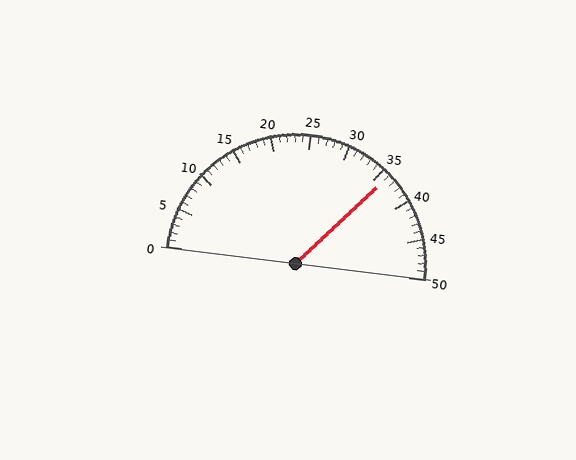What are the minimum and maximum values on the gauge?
The gauge ranges from 0 to 50.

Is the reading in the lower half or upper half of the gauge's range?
The reading is in the upper half of the range (0 to 50).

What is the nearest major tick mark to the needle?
The nearest major tick mark is 35.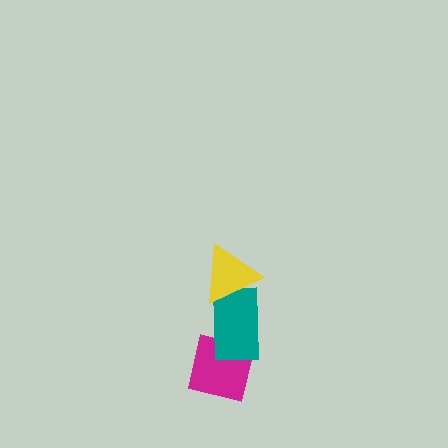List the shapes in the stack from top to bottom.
From top to bottom: the yellow triangle, the teal rectangle, the magenta square.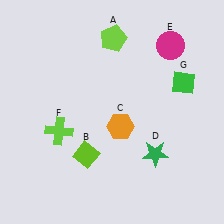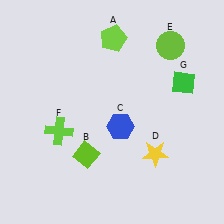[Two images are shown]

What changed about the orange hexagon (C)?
In Image 1, C is orange. In Image 2, it changed to blue.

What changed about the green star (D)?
In Image 1, D is green. In Image 2, it changed to yellow.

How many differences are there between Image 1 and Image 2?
There are 3 differences between the two images.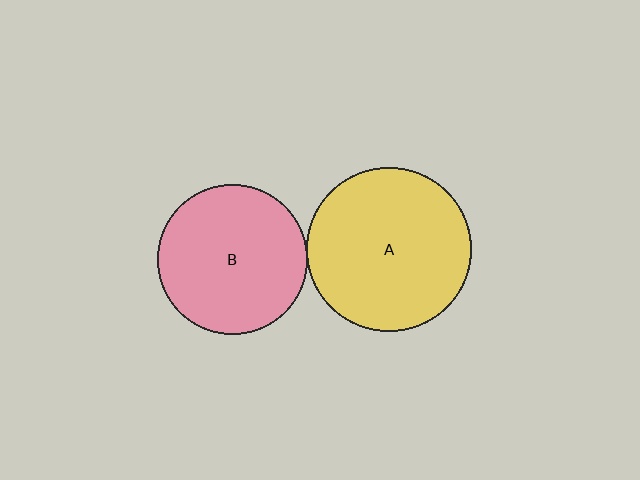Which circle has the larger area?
Circle A (yellow).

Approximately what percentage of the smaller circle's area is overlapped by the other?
Approximately 5%.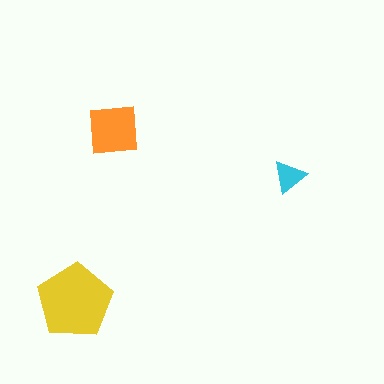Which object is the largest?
The yellow pentagon.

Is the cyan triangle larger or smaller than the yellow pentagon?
Smaller.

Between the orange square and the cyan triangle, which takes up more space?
The orange square.